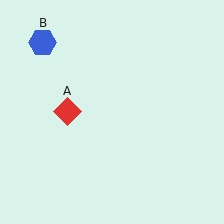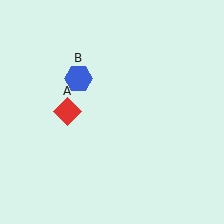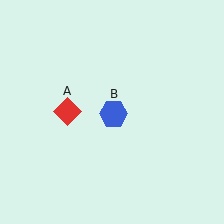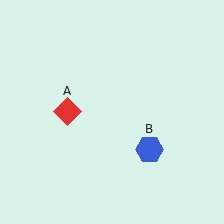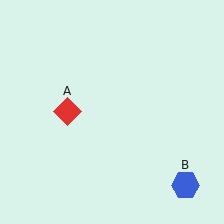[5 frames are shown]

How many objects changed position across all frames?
1 object changed position: blue hexagon (object B).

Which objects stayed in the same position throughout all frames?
Red diamond (object A) remained stationary.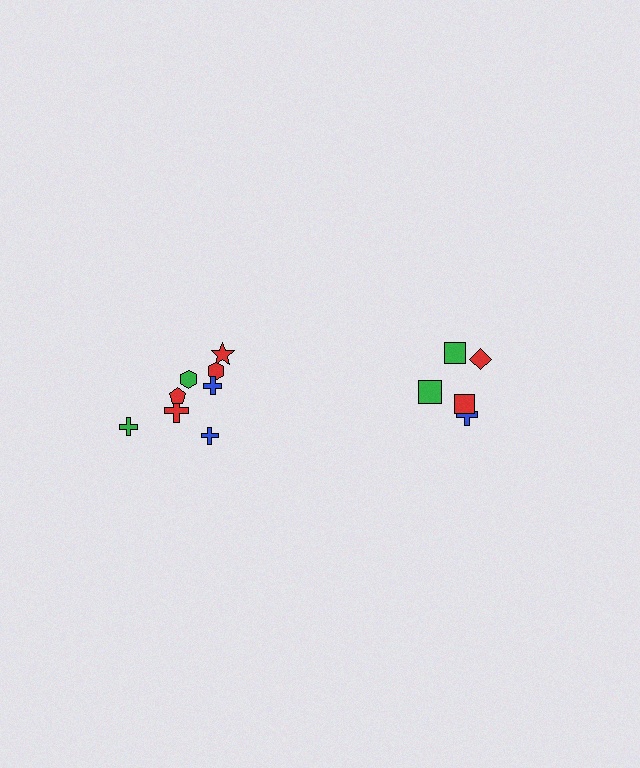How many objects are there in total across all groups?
There are 13 objects.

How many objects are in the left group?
There are 8 objects.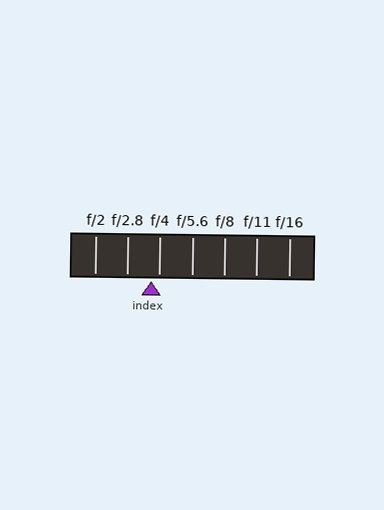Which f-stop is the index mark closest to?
The index mark is closest to f/4.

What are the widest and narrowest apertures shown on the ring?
The widest aperture shown is f/2 and the narrowest is f/16.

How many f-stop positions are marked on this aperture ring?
There are 7 f-stop positions marked.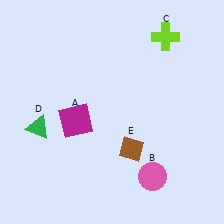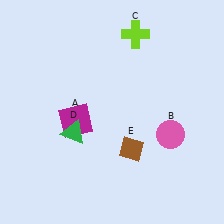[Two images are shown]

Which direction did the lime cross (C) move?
The lime cross (C) moved left.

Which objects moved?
The objects that moved are: the pink circle (B), the lime cross (C), the green triangle (D).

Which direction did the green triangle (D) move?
The green triangle (D) moved right.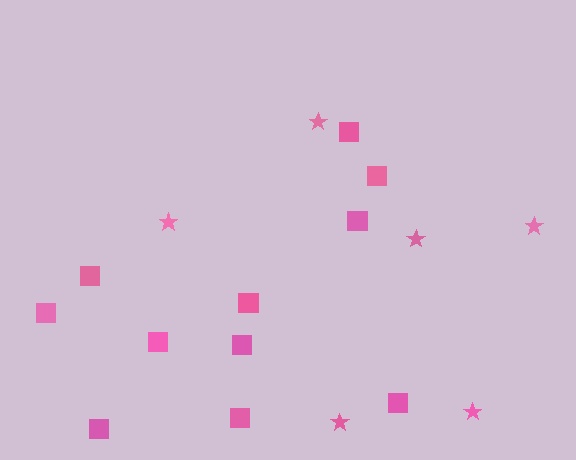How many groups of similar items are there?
There are 2 groups: one group of squares (11) and one group of stars (6).